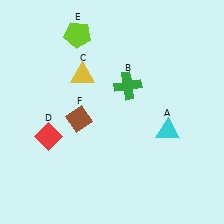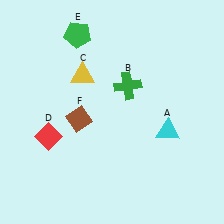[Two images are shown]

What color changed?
The pentagon (E) changed from lime in Image 1 to green in Image 2.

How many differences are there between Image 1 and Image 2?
There is 1 difference between the two images.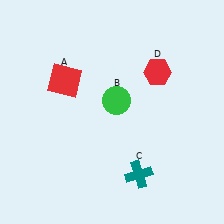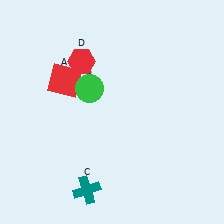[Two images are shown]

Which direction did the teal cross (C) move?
The teal cross (C) moved left.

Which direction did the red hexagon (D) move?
The red hexagon (D) moved left.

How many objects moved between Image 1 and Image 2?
3 objects moved between the two images.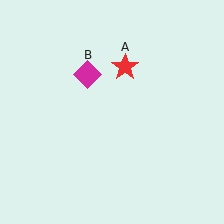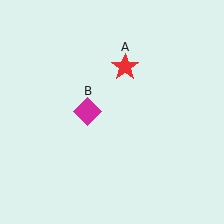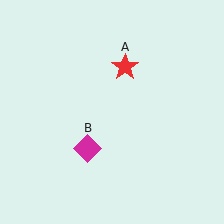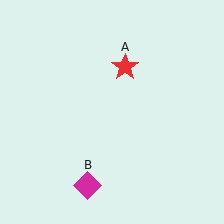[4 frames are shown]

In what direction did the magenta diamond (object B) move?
The magenta diamond (object B) moved down.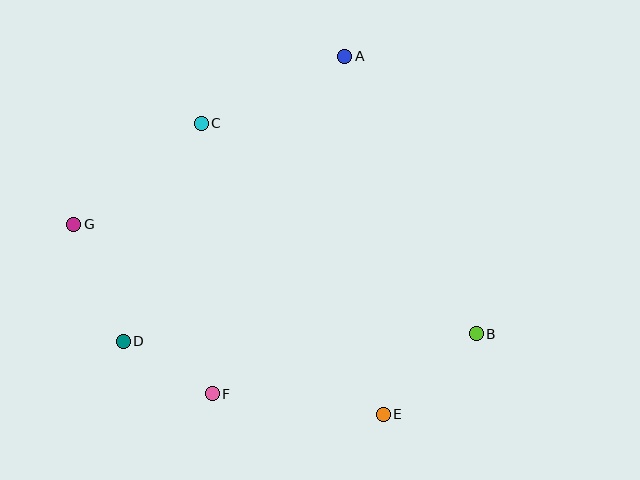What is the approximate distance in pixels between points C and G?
The distance between C and G is approximately 162 pixels.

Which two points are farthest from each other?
Points B and G are farthest from each other.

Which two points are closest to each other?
Points D and F are closest to each other.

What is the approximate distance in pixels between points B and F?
The distance between B and F is approximately 271 pixels.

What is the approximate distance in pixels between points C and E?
The distance between C and E is approximately 343 pixels.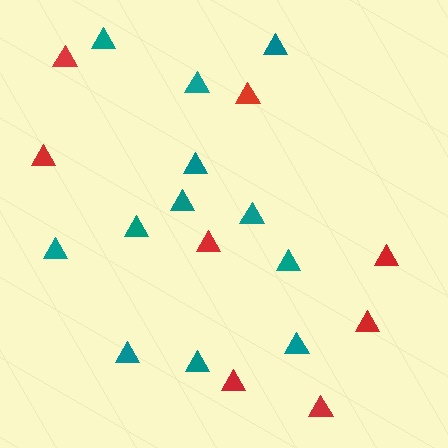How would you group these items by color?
There are 2 groups: one group of red triangles (8) and one group of teal triangles (12).